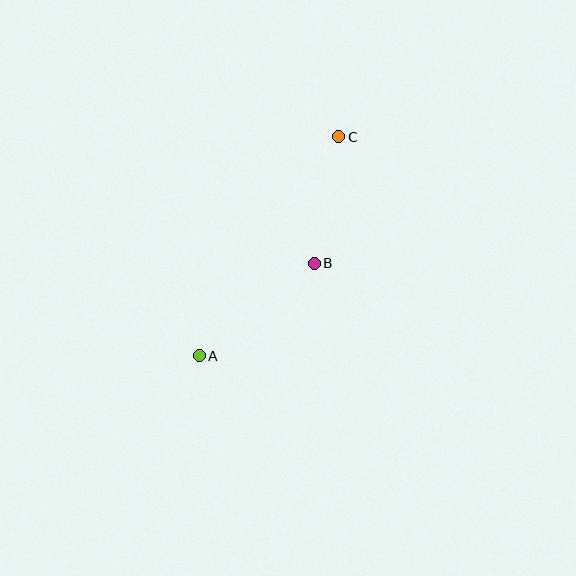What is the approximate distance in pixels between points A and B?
The distance between A and B is approximately 148 pixels.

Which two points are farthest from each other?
Points A and C are farthest from each other.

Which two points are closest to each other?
Points B and C are closest to each other.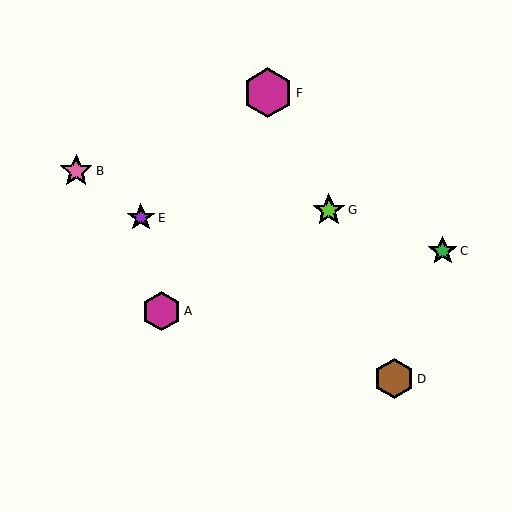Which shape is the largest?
The magenta hexagon (labeled F) is the largest.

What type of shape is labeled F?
Shape F is a magenta hexagon.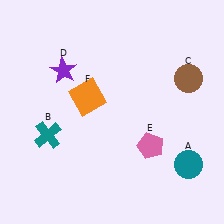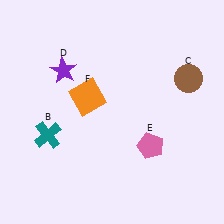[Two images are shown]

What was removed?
The teal circle (A) was removed in Image 2.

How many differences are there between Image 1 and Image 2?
There is 1 difference between the two images.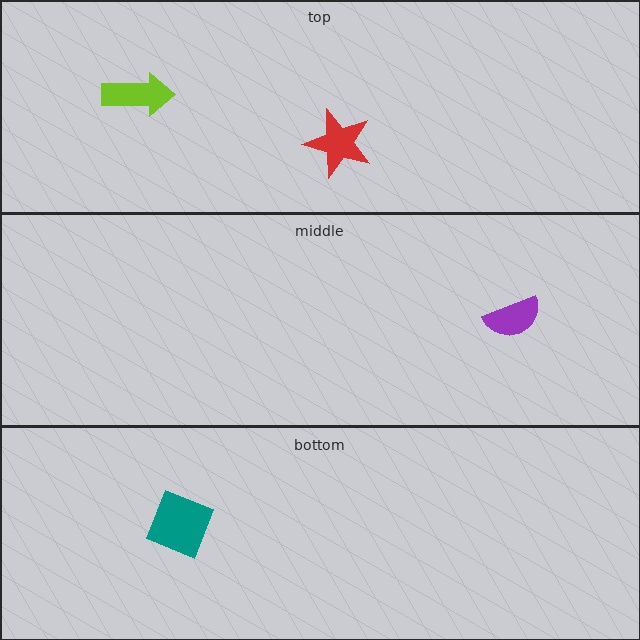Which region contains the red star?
The top region.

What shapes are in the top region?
The lime arrow, the red star.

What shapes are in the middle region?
The purple semicircle.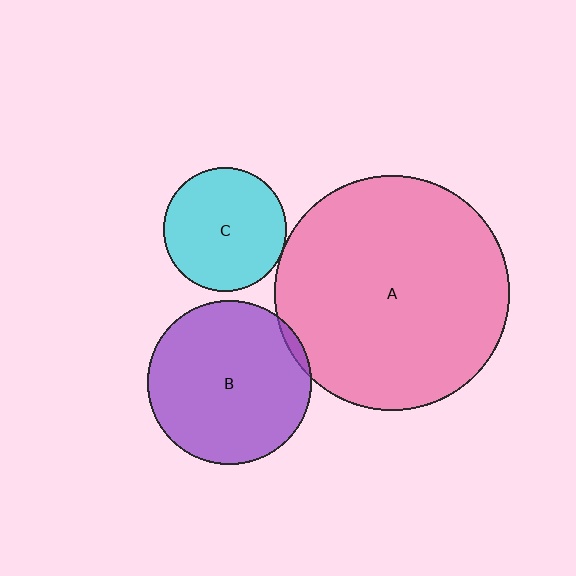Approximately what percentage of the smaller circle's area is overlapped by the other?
Approximately 5%.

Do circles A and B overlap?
Yes.